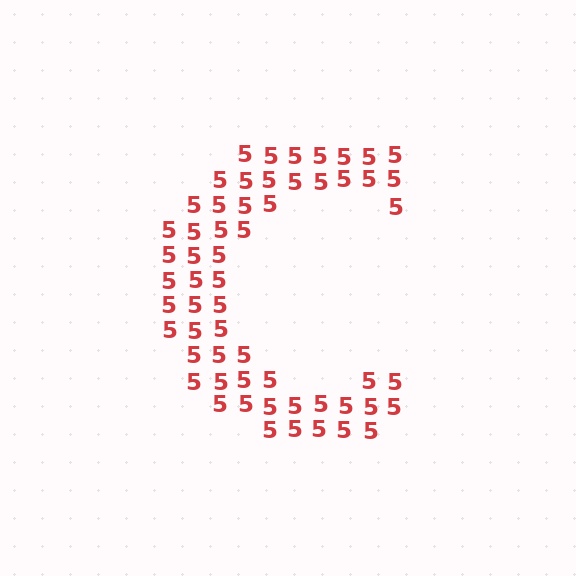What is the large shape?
The large shape is the letter C.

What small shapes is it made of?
It is made of small digit 5's.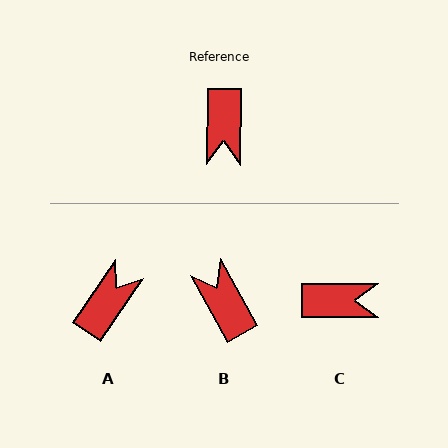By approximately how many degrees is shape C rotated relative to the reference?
Approximately 92 degrees counter-clockwise.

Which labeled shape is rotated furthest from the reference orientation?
B, about 150 degrees away.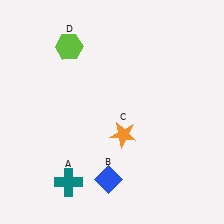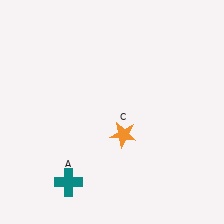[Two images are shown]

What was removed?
The lime hexagon (D), the blue diamond (B) were removed in Image 2.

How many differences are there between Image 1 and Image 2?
There are 2 differences between the two images.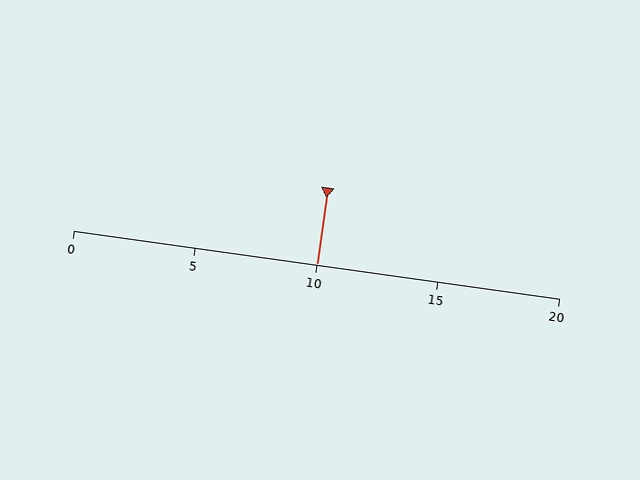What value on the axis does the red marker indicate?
The marker indicates approximately 10.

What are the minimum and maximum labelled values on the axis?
The axis runs from 0 to 20.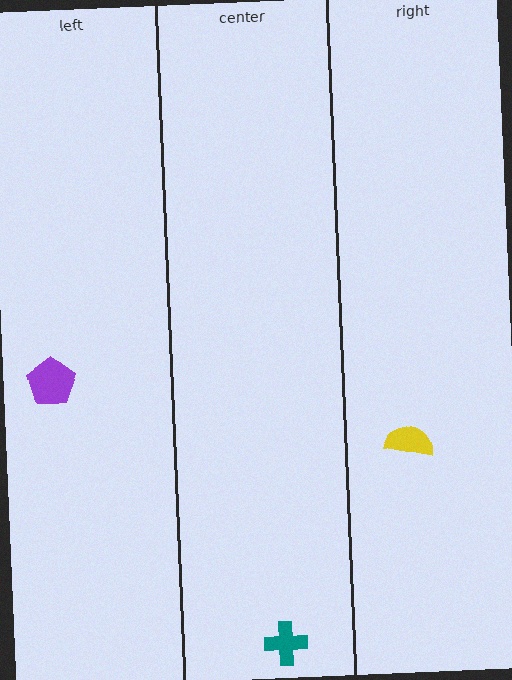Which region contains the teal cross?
The center region.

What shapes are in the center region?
The teal cross.